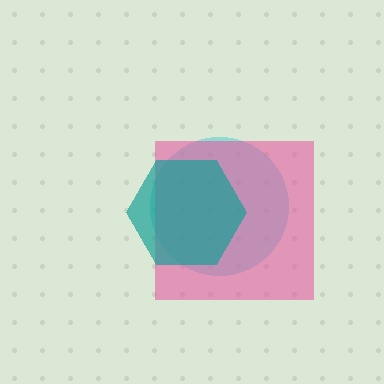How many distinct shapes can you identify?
There are 3 distinct shapes: a cyan circle, a pink square, a teal hexagon.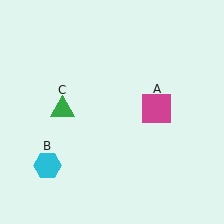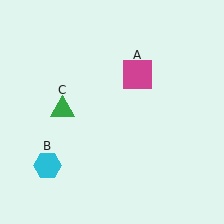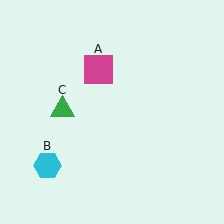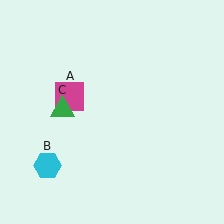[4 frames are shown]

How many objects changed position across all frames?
1 object changed position: magenta square (object A).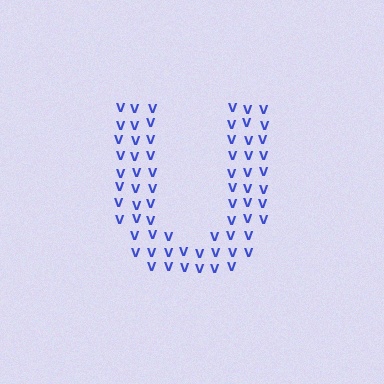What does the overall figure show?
The overall figure shows the letter U.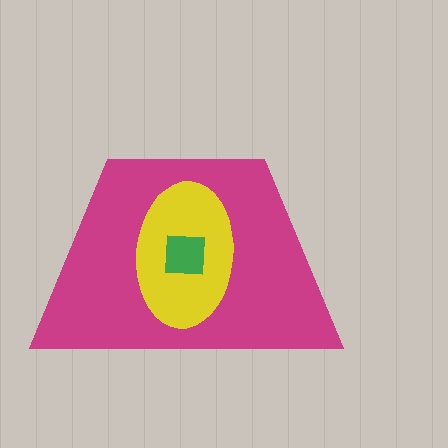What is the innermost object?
The green square.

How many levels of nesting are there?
3.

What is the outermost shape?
The magenta trapezoid.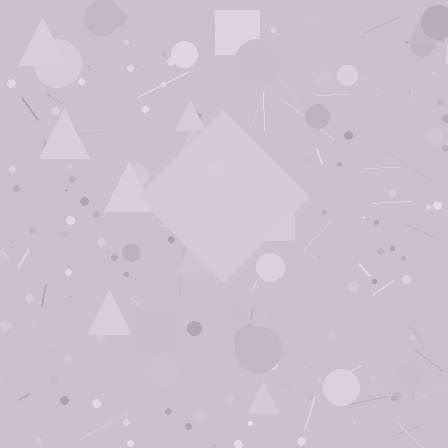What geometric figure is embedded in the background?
A diamond is embedded in the background.